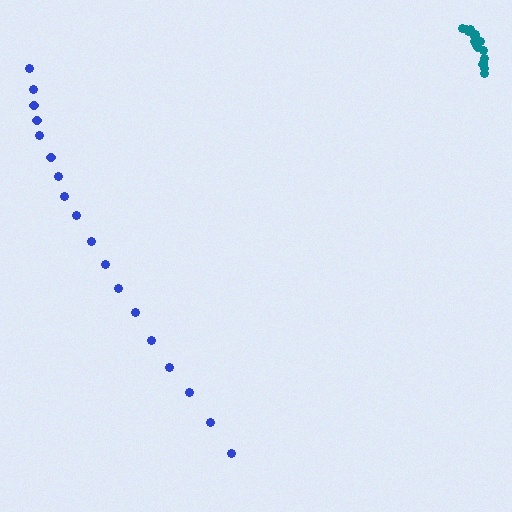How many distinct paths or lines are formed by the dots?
There are 2 distinct paths.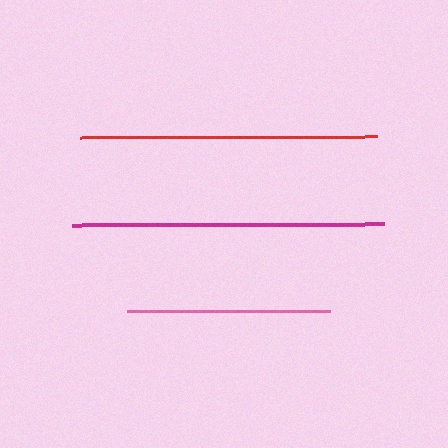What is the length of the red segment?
The red segment is approximately 296 pixels long.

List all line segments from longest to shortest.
From longest to shortest: magenta, red, pink.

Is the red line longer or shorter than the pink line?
The red line is longer than the pink line.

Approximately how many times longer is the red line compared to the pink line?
The red line is approximately 1.5 times the length of the pink line.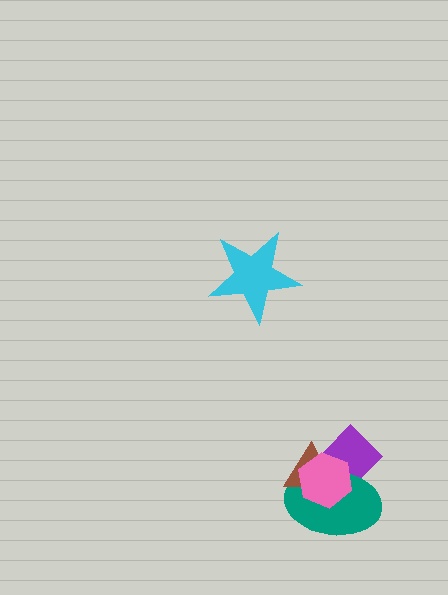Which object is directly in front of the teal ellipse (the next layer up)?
The brown triangle is directly in front of the teal ellipse.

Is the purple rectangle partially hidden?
Yes, it is partially covered by another shape.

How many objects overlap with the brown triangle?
3 objects overlap with the brown triangle.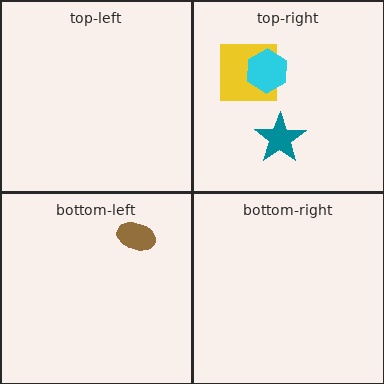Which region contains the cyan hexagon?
The top-right region.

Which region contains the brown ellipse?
The bottom-left region.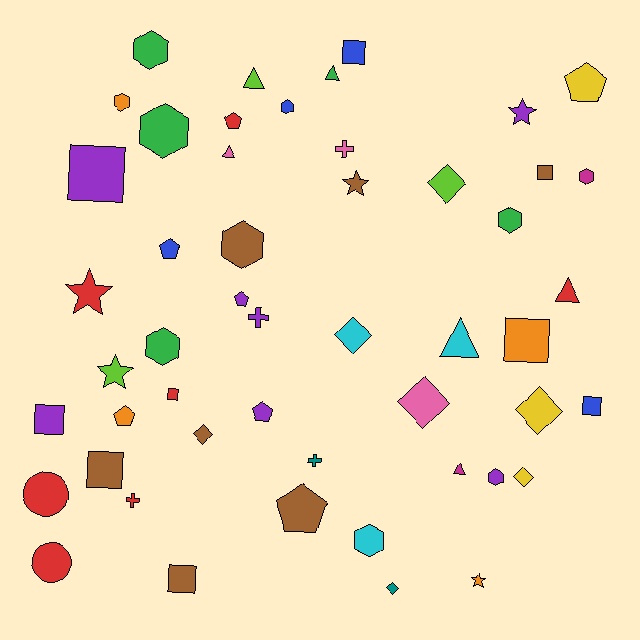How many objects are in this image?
There are 50 objects.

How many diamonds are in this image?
There are 7 diamonds.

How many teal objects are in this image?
There are 2 teal objects.